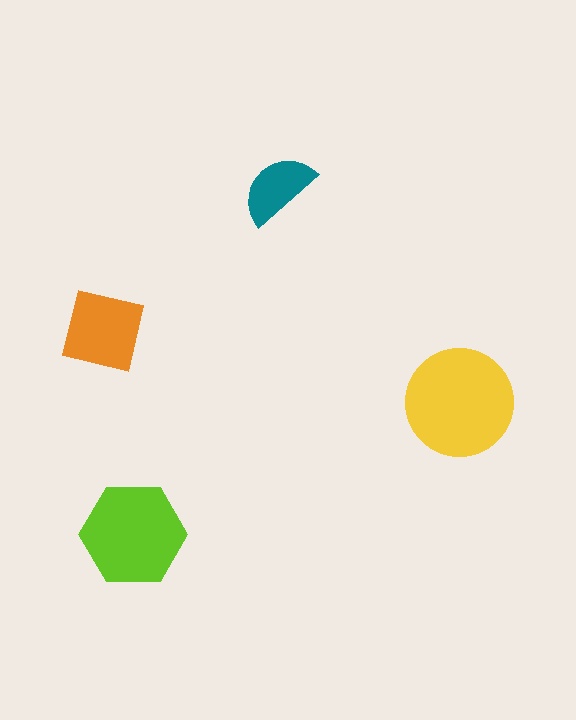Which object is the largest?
The yellow circle.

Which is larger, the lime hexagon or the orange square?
The lime hexagon.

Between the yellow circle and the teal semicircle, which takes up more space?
The yellow circle.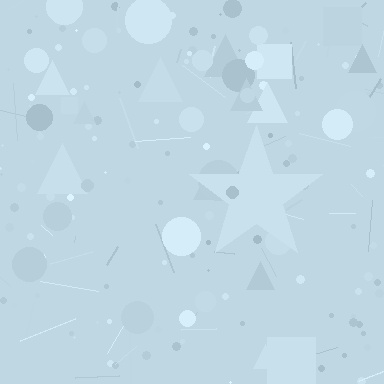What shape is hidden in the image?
A star is hidden in the image.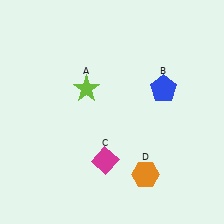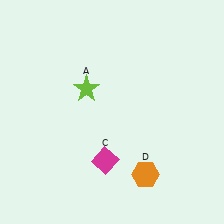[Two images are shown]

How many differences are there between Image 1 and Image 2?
There is 1 difference between the two images.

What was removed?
The blue pentagon (B) was removed in Image 2.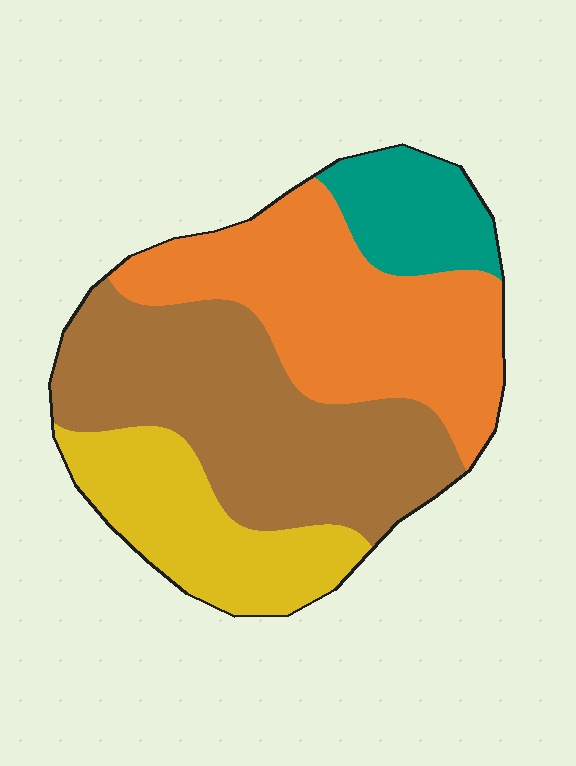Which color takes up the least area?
Teal, at roughly 10%.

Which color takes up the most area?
Brown, at roughly 35%.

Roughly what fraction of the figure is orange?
Orange covers 33% of the figure.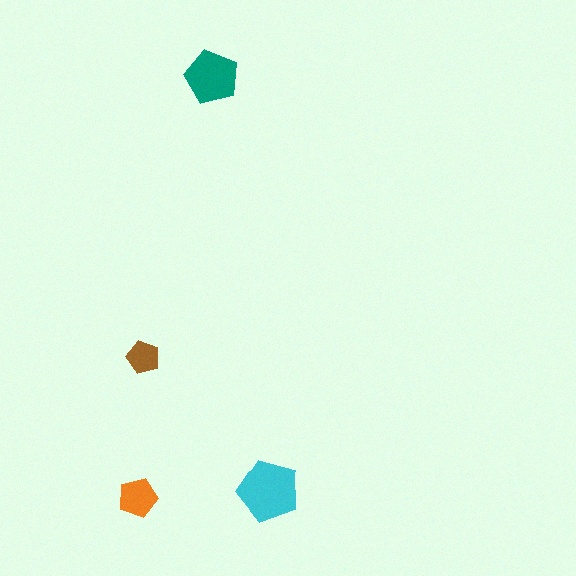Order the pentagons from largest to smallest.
the cyan one, the teal one, the orange one, the brown one.